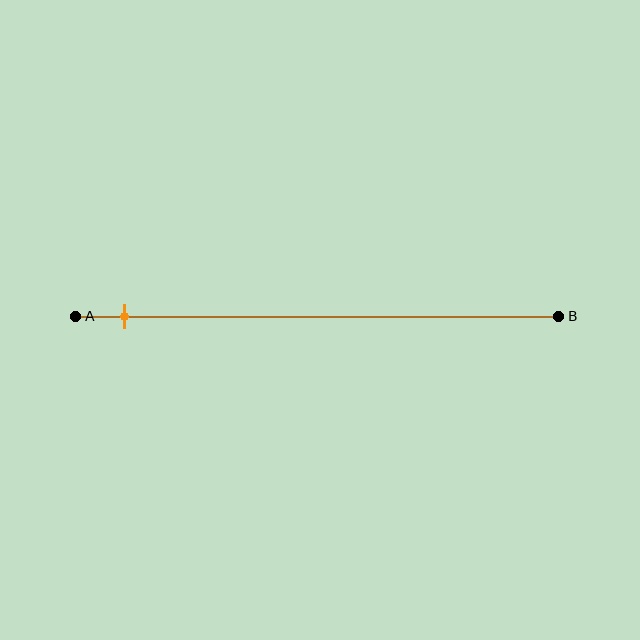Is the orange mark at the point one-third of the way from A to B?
No, the mark is at about 10% from A, not at the 33% one-third point.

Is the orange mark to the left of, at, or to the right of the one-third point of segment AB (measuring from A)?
The orange mark is to the left of the one-third point of segment AB.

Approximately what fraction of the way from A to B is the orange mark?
The orange mark is approximately 10% of the way from A to B.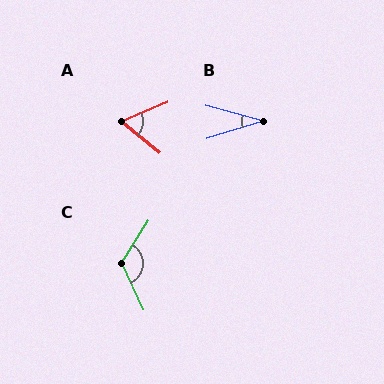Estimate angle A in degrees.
Approximately 62 degrees.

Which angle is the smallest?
B, at approximately 33 degrees.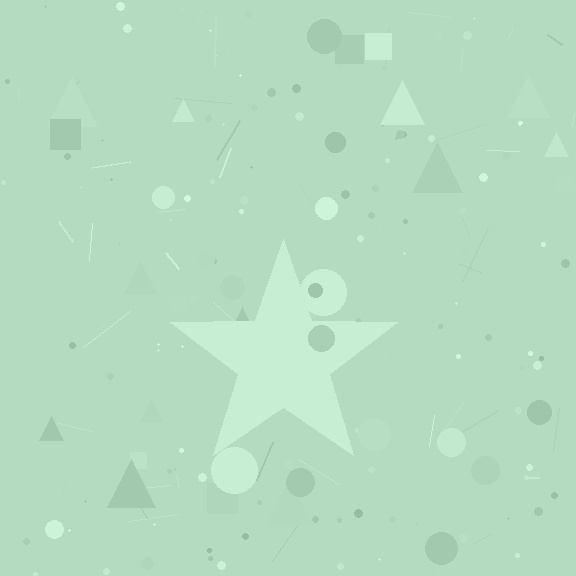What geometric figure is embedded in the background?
A star is embedded in the background.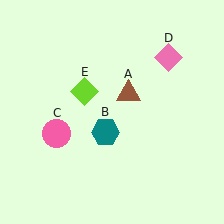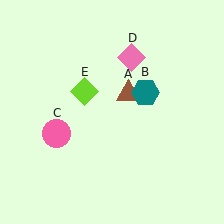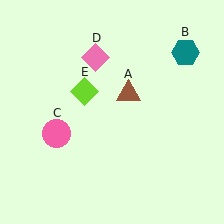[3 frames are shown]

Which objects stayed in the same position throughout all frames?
Brown triangle (object A) and pink circle (object C) and lime diamond (object E) remained stationary.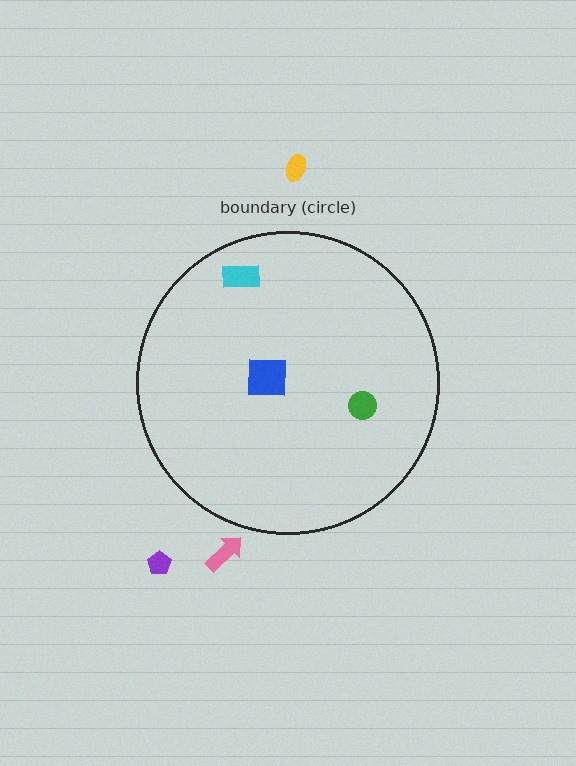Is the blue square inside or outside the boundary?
Inside.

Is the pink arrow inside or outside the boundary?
Outside.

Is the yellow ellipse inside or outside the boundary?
Outside.